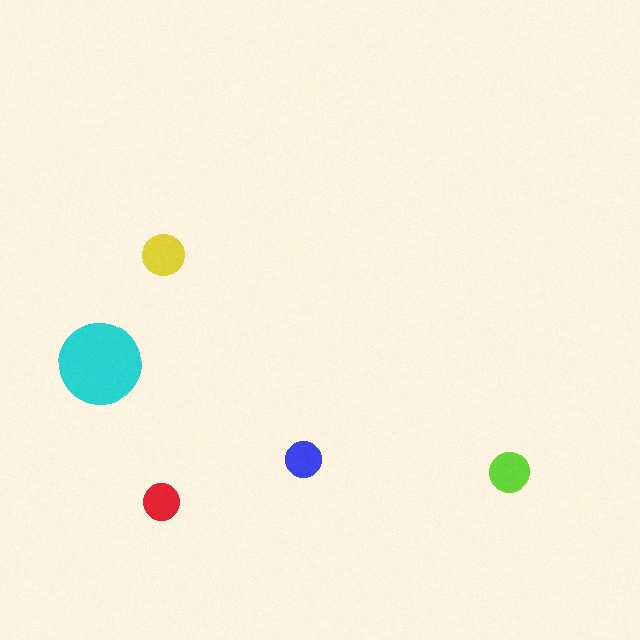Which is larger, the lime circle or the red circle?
The lime one.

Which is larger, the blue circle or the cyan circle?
The cyan one.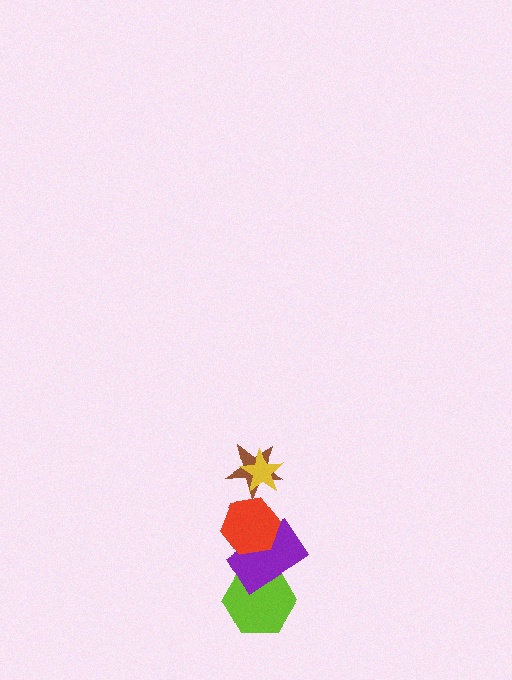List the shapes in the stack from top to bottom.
From top to bottom: the yellow star, the brown star, the red hexagon, the purple rectangle, the lime hexagon.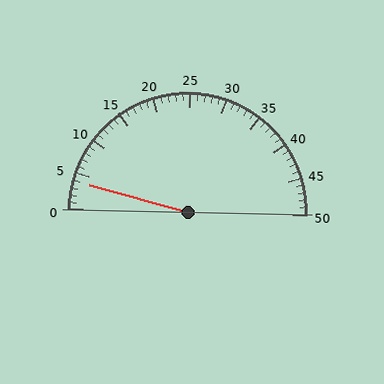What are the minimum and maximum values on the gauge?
The gauge ranges from 0 to 50.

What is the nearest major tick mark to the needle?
The nearest major tick mark is 5.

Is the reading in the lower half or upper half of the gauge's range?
The reading is in the lower half of the range (0 to 50).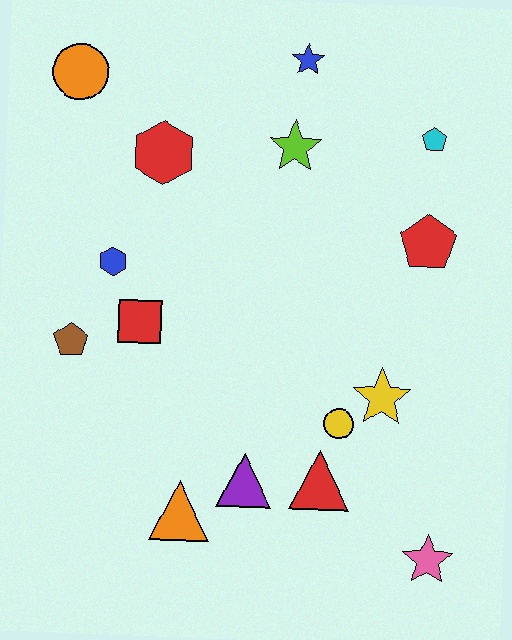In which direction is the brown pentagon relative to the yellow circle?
The brown pentagon is to the left of the yellow circle.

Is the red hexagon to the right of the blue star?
No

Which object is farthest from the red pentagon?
The orange circle is farthest from the red pentagon.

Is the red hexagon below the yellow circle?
No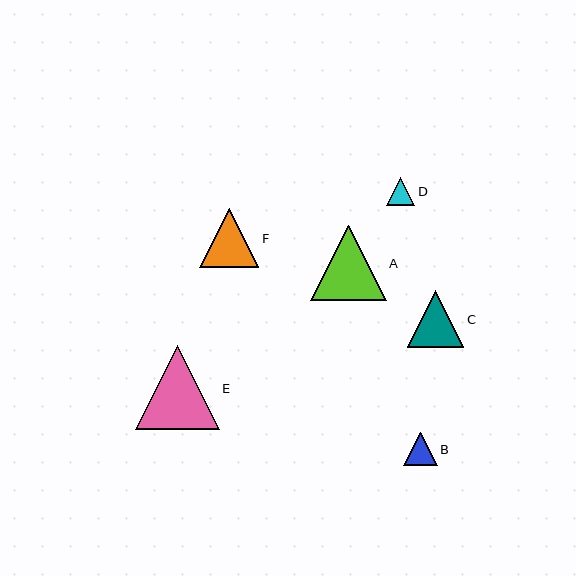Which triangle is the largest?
Triangle E is the largest with a size of approximately 84 pixels.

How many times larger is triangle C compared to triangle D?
Triangle C is approximately 2.0 times the size of triangle D.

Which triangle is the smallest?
Triangle D is the smallest with a size of approximately 28 pixels.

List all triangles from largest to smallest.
From largest to smallest: E, A, F, C, B, D.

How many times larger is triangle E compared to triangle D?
Triangle E is approximately 3.0 times the size of triangle D.